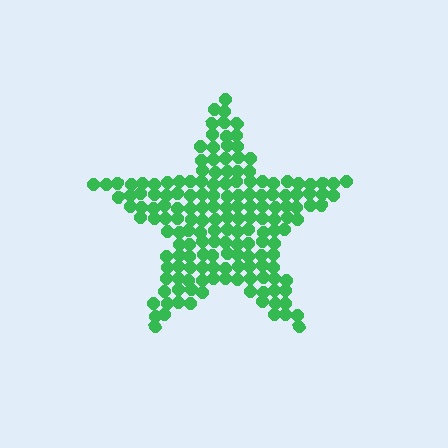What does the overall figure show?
The overall figure shows a star.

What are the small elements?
The small elements are circles.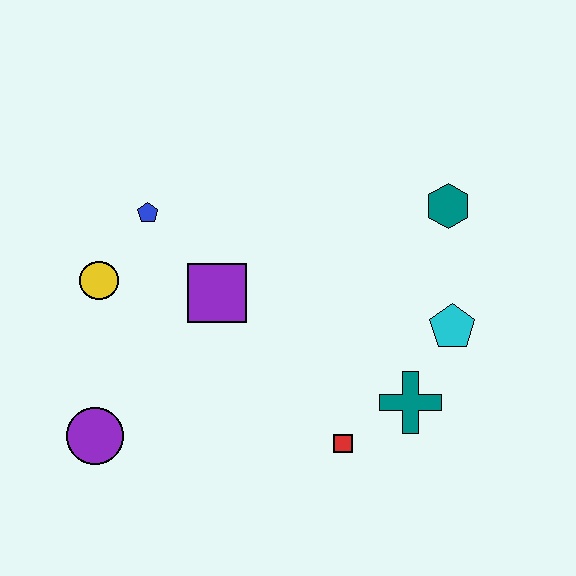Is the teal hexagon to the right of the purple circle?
Yes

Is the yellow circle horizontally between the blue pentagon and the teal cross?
No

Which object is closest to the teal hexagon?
The cyan pentagon is closest to the teal hexagon.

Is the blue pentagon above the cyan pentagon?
Yes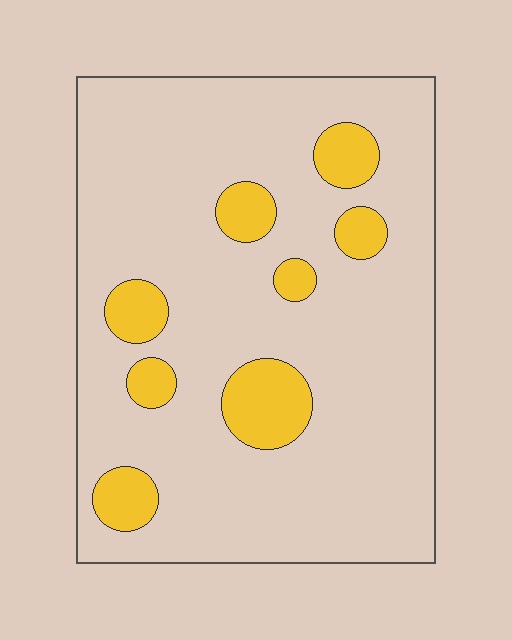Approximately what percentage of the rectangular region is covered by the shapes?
Approximately 15%.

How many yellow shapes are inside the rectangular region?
8.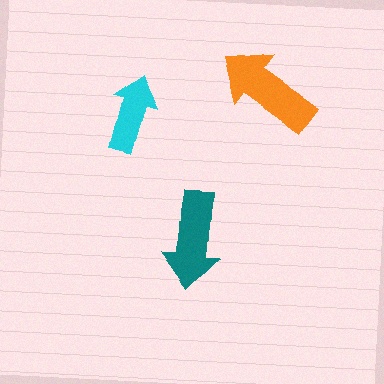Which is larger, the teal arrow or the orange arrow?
The orange one.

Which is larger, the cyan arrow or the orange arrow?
The orange one.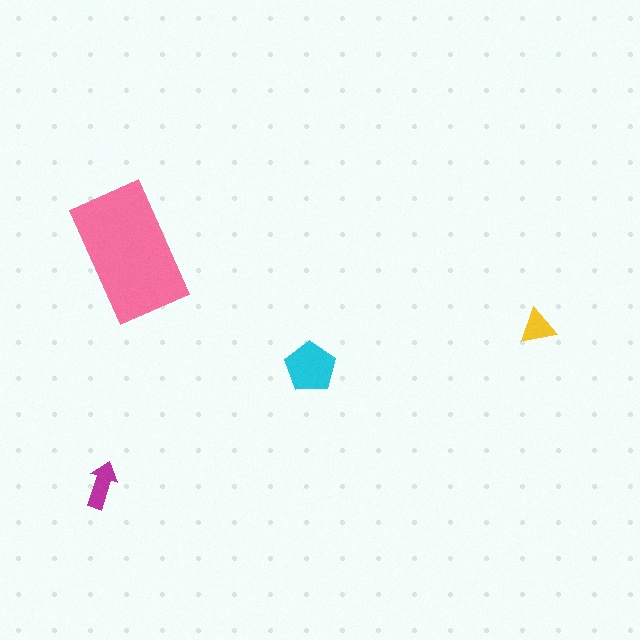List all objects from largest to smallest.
The pink rectangle, the cyan pentagon, the magenta arrow, the yellow triangle.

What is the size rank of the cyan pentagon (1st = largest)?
2nd.